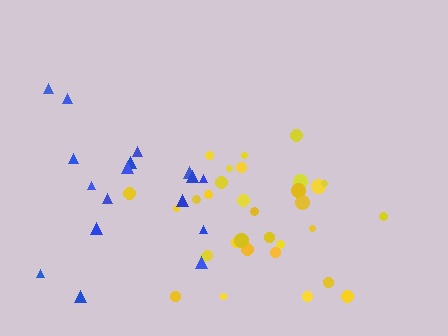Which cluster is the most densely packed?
Yellow.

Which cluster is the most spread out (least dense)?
Blue.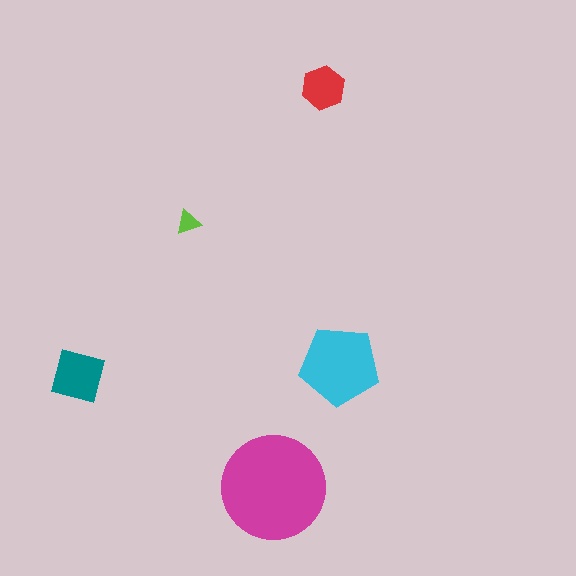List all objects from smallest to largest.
The lime triangle, the red hexagon, the teal square, the cyan pentagon, the magenta circle.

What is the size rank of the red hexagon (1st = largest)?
4th.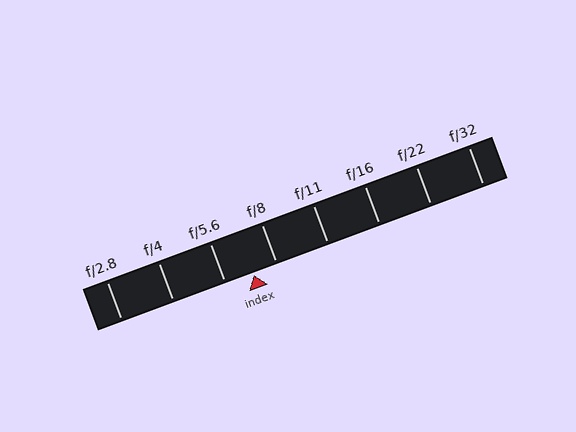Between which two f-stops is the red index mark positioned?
The index mark is between f/5.6 and f/8.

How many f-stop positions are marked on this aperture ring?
There are 8 f-stop positions marked.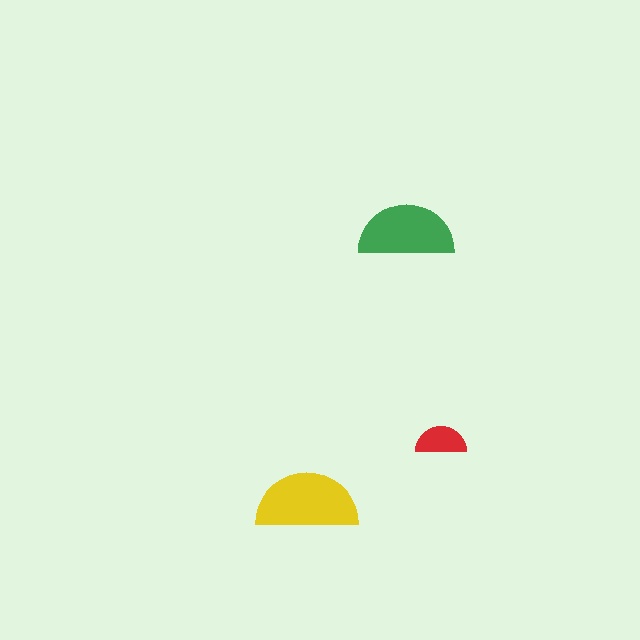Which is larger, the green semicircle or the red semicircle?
The green one.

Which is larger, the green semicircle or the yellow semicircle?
The yellow one.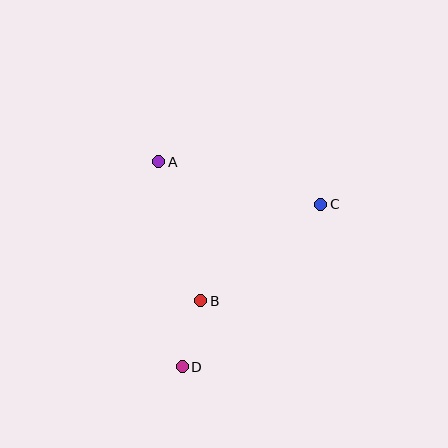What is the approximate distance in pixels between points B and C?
The distance between B and C is approximately 154 pixels.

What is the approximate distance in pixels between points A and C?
The distance between A and C is approximately 168 pixels.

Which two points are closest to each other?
Points B and D are closest to each other.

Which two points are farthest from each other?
Points C and D are farthest from each other.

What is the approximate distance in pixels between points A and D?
The distance between A and D is approximately 206 pixels.